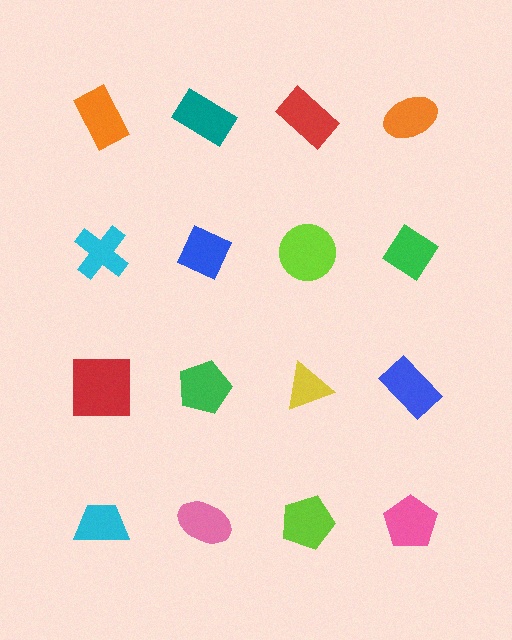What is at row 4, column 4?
A pink pentagon.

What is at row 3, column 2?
A green pentagon.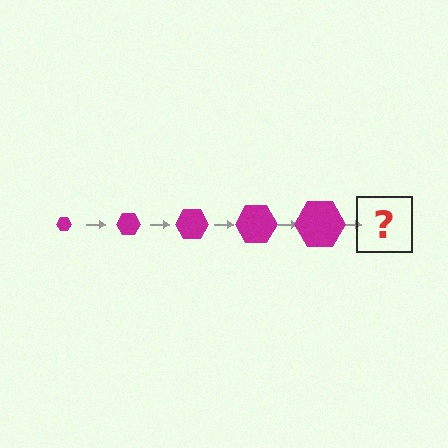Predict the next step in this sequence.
The next step is a magenta hexagon, larger than the previous one.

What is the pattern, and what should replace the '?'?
The pattern is that the hexagon gets progressively larger each step. The '?' should be a magenta hexagon, larger than the previous one.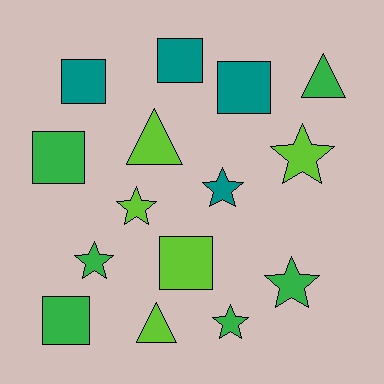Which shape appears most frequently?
Star, with 6 objects.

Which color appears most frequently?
Green, with 6 objects.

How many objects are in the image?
There are 15 objects.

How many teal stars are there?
There is 1 teal star.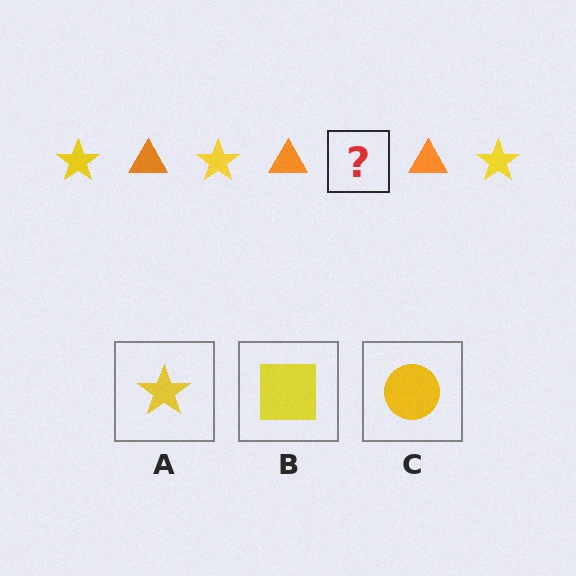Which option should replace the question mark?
Option A.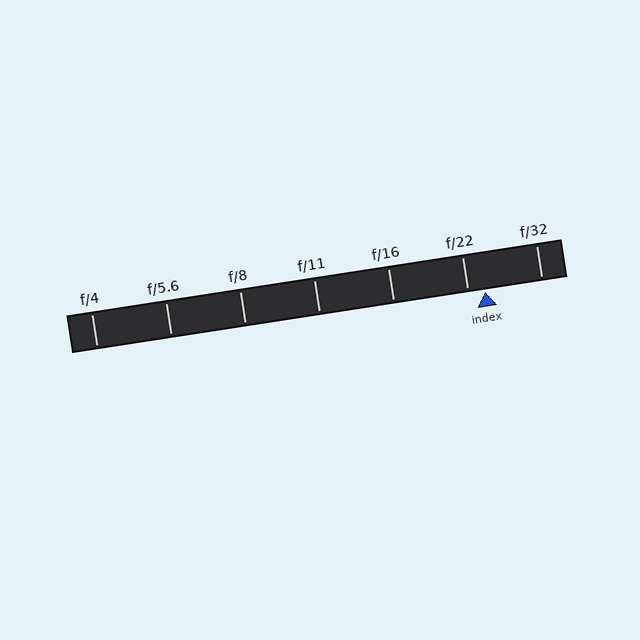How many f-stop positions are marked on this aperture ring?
There are 7 f-stop positions marked.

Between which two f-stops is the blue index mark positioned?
The index mark is between f/22 and f/32.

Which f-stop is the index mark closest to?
The index mark is closest to f/22.